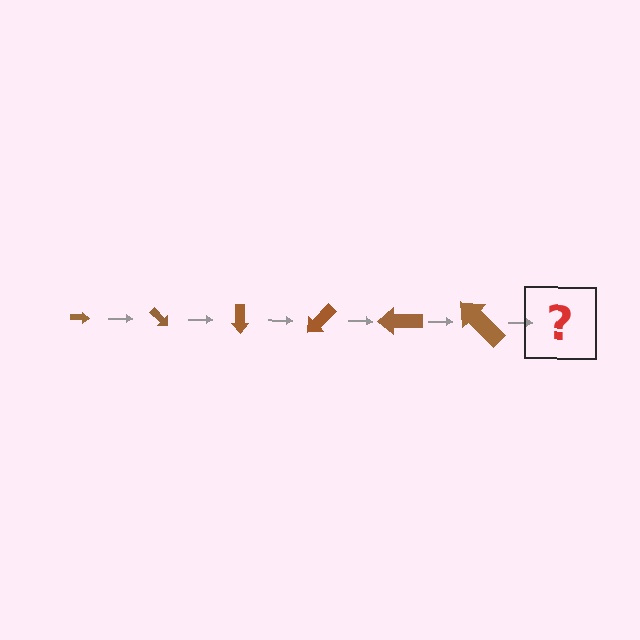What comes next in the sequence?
The next element should be an arrow, larger than the previous one and rotated 270 degrees from the start.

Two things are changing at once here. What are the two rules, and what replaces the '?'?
The two rules are that the arrow grows larger each step and it rotates 45 degrees each step. The '?' should be an arrow, larger than the previous one and rotated 270 degrees from the start.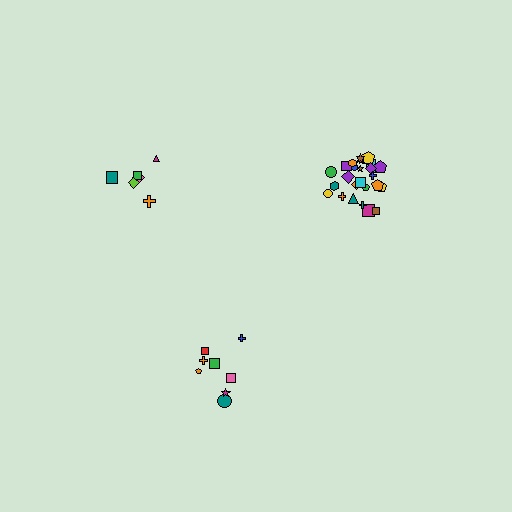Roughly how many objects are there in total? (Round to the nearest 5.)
Roughly 40 objects in total.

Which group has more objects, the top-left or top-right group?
The top-right group.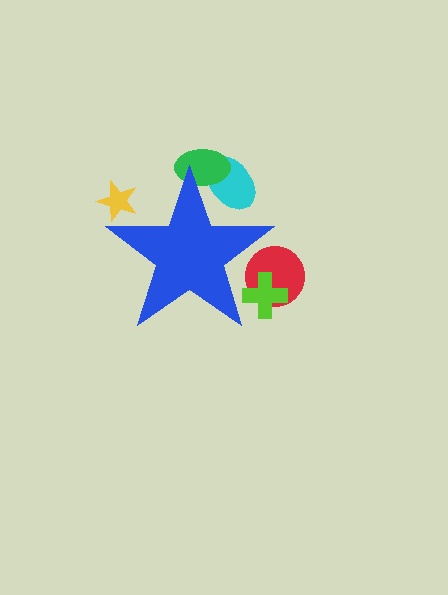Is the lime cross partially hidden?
Yes, the lime cross is partially hidden behind the blue star.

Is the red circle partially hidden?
Yes, the red circle is partially hidden behind the blue star.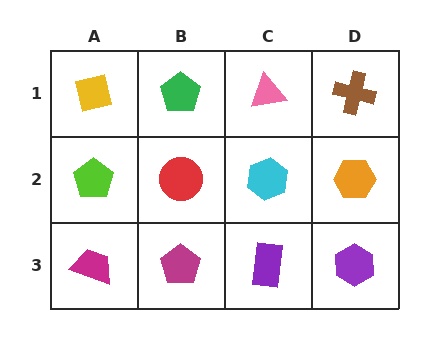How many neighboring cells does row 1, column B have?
3.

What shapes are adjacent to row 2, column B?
A green pentagon (row 1, column B), a magenta pentagon (row 3, column B), a lime pentagon (row 2, column A), a cyan hexagon (row 2, column C).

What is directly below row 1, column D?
An orange hexagon.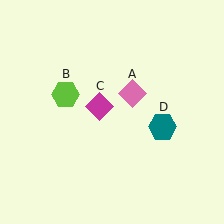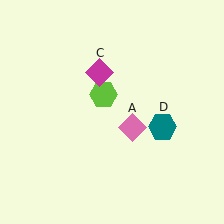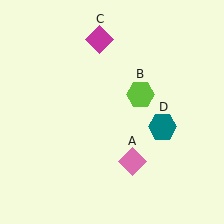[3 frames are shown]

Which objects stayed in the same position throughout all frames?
Teal hexagon (object D) remained stationary.